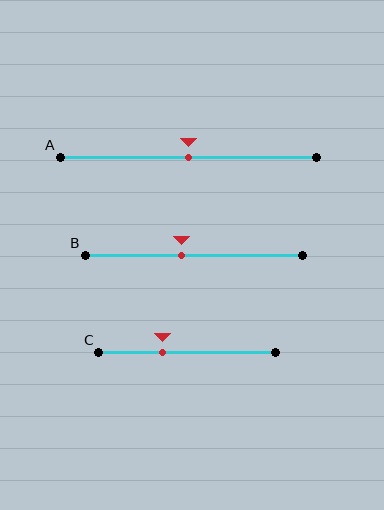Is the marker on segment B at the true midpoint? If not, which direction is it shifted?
No, the marker on segment B is shifted to the left by about 6% of the segment length.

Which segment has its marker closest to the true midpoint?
Segment A has its marker closest to the true midpoint.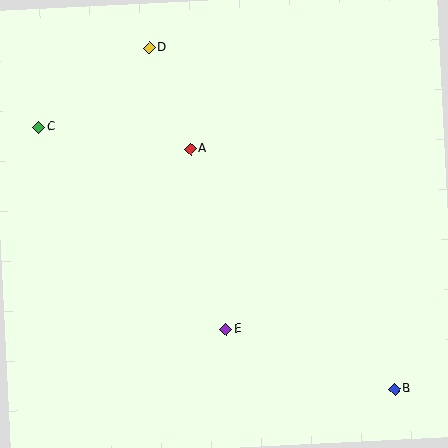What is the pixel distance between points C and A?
The distance between C and A is 153 pixels.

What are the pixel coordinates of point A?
Point A is at (190, 149).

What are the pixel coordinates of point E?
Point E is at (226, 329).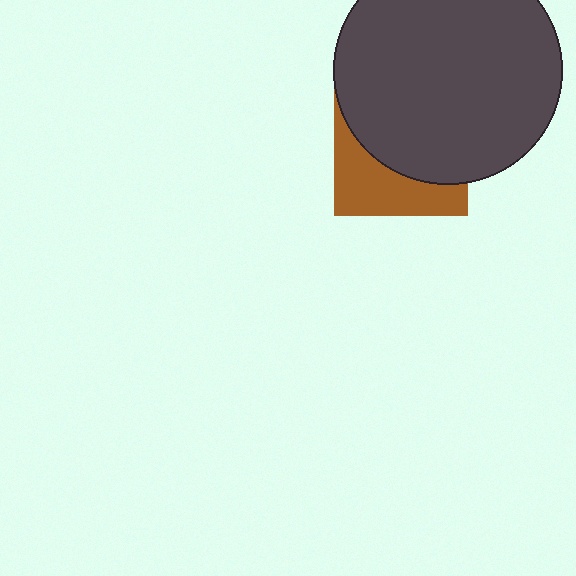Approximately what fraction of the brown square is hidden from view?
Roughly 61% of the brown square is hidden behind the dark gray circle.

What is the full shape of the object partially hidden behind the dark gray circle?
The partially hidden object is a brown square.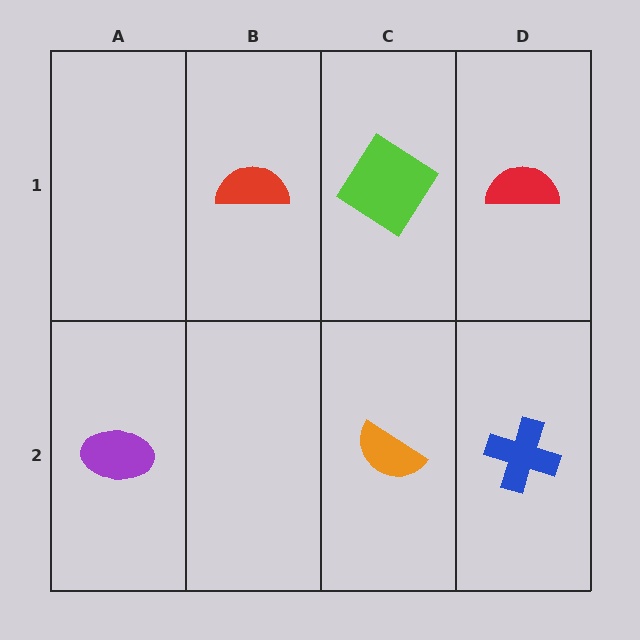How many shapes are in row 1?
3 shapes.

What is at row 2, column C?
An orange semicircle.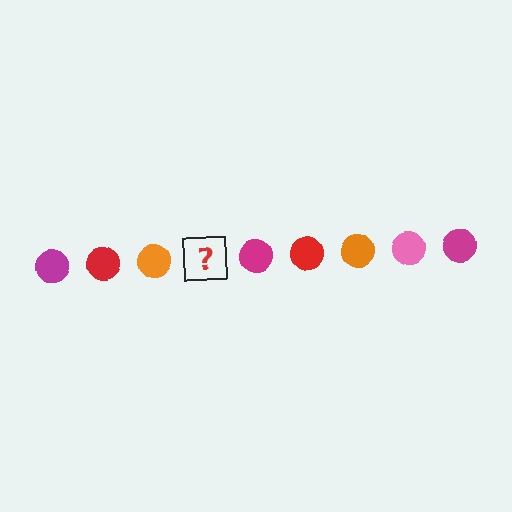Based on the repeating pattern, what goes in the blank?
The blank should be a pink circle.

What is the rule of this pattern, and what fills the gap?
The rule is that the pattern cycles through magenta, red, orange, pink circles. The gap should be filled with a pink circle.